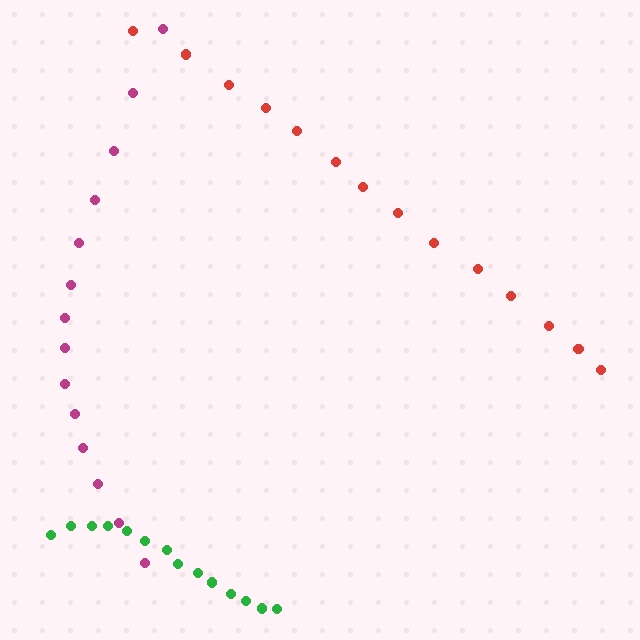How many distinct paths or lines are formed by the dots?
There are 3 distinct paths.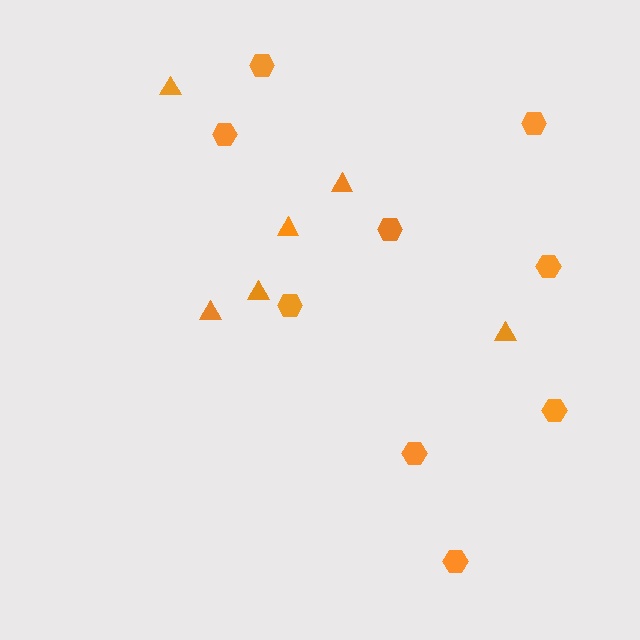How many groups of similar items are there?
There are 2 groups: one group of hexagons (9) and one group of triangles (6).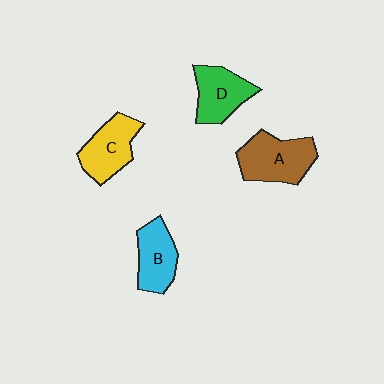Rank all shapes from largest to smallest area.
From largest to smallest: A (brown), C (yellow), D (green), B (cyan).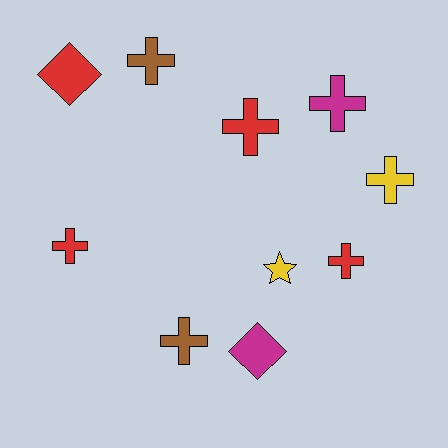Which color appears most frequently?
Red, with 4 objects.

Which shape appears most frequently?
Cross, with 7 objects.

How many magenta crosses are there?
There is 1 magenta cross.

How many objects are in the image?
There are 10 objects.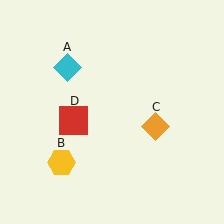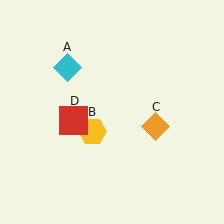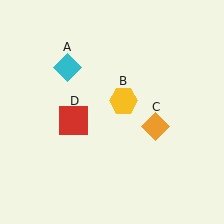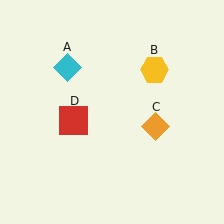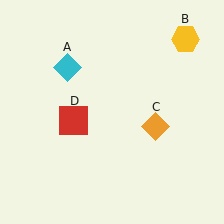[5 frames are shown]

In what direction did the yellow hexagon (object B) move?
The yellow hexagon (object B) moved up and to the right.